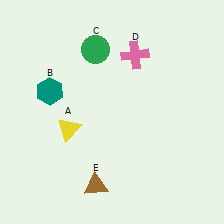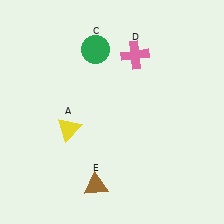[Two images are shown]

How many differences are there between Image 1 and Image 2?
There is 1 difference between the two images.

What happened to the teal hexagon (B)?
The teal hexagon (B) was removed in Image 2. It was in the top-left area of Image 1.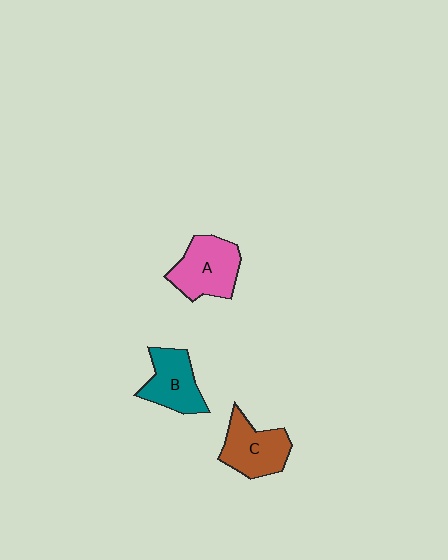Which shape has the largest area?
Shape A (pink).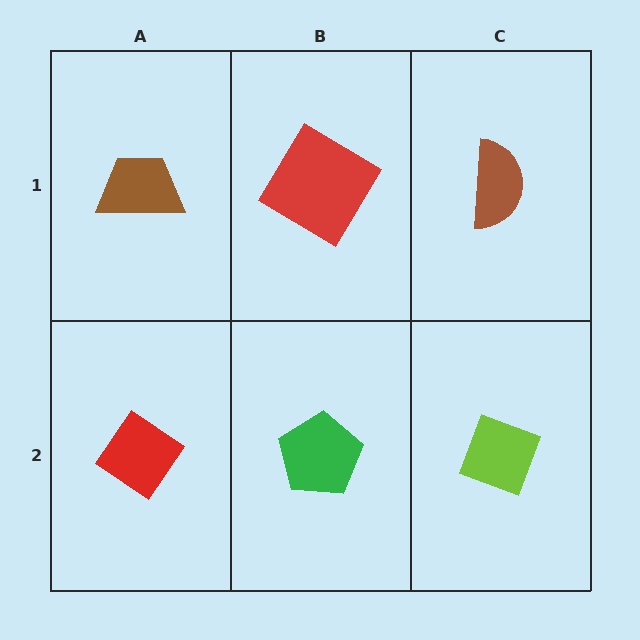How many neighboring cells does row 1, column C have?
2.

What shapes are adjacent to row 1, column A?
A red diamond (row 2, column A), a red diamond (row 1, column B).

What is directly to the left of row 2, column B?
A red diamond.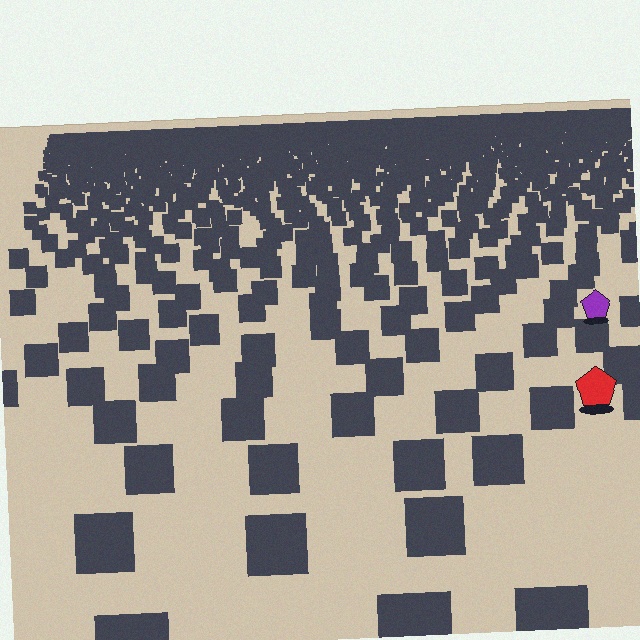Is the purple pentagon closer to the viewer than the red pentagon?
No. The red pentagon is closer — you can tell from the texture gradient: the ground texture is coarser near it.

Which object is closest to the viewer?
The red pentagon is closest. The texture marks near it are larger and more spread out.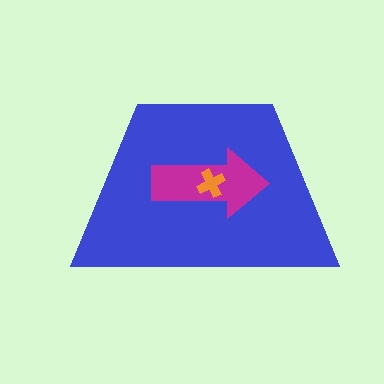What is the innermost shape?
The orange cross.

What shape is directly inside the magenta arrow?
The orange cross.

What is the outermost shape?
The blue trapezoid.